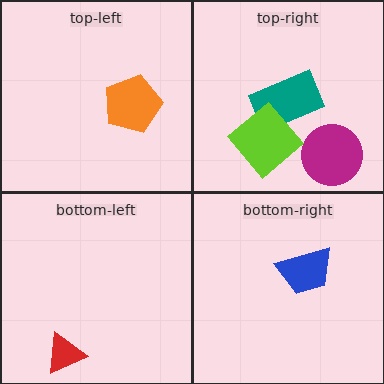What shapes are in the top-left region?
The orange pentagon.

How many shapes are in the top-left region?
1.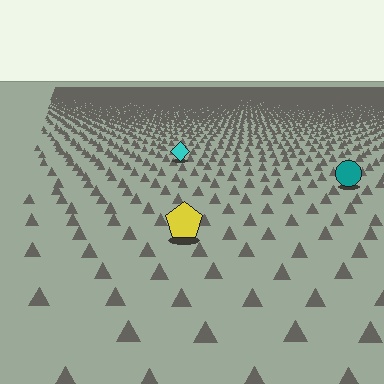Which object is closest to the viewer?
The yellow pentagon is closest. The texture marks near it are larger and more spread out.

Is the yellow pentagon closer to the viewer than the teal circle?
Yes. The yellow pentagon is closer — you can tell from the texture gradient: the ground texture is coarser near it.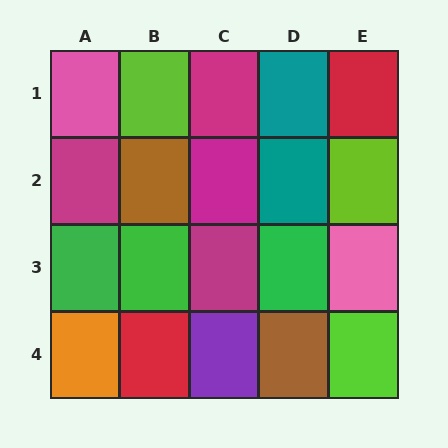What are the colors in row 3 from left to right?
Green, green, magenta, green, pink.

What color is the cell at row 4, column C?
Purple.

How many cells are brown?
2 cells are brown.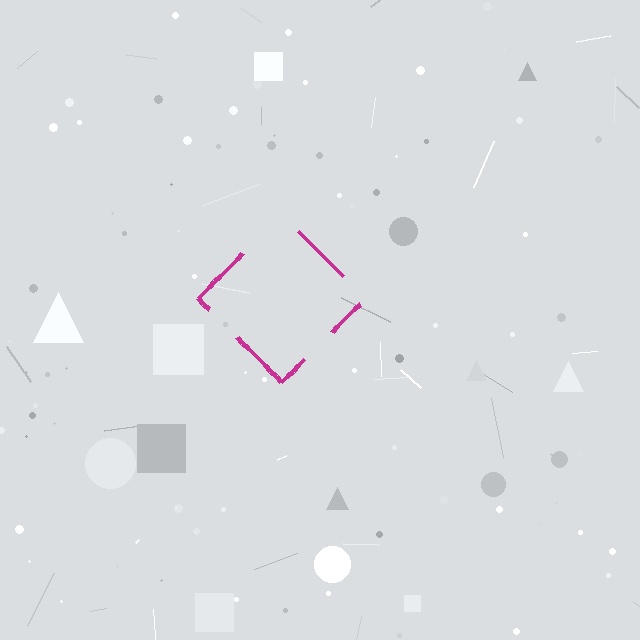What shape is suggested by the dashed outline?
The dashed outline suggests a diamond.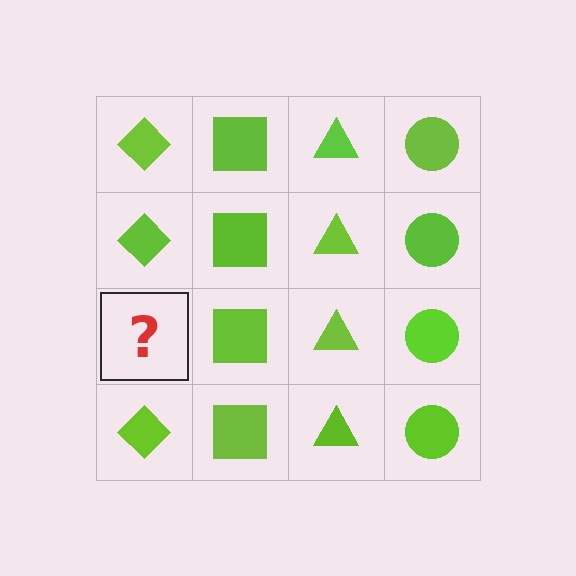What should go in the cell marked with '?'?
The missing cell should contain a lime diamond.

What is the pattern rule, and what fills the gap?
The rule is that each column has a consistent shape. The gap should be filled with a lime diamond.